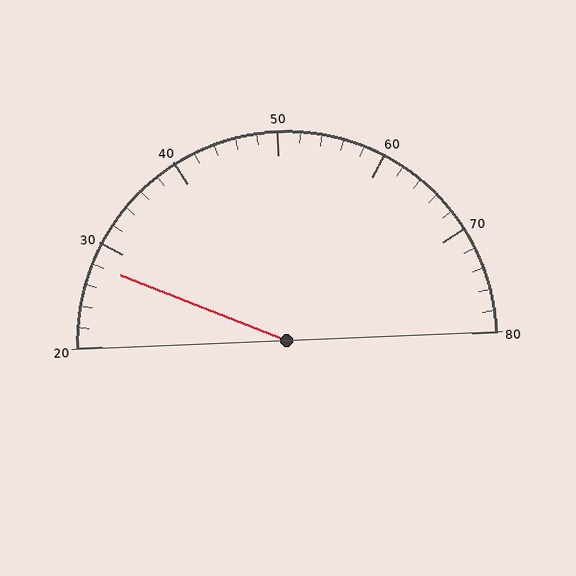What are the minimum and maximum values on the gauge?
The gauge ranges from 20 to 80.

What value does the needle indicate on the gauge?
The needle indicates approximately 28.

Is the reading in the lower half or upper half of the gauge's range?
The reading is in the lower half of the range (20 to 80).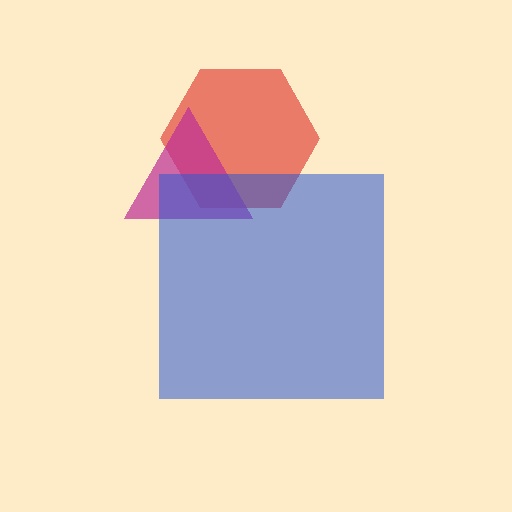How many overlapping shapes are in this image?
There are 3 overlapping shapes in the image.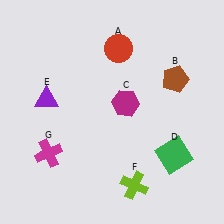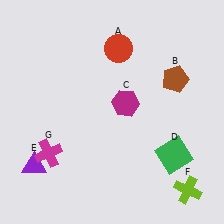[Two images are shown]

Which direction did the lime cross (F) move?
The lime cross (F) moved right.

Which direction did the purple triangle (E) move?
The purple triangle (E) moved down.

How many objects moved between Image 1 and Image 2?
2 objects moved between the two images.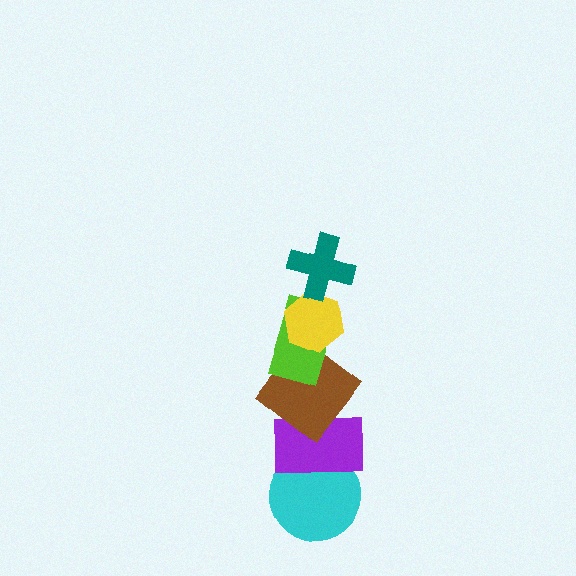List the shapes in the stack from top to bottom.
From top to bottom: the teal cross, the yellow hexagon, the lime rectangle, the brown diamond, the purple rectangle, the cyan circle.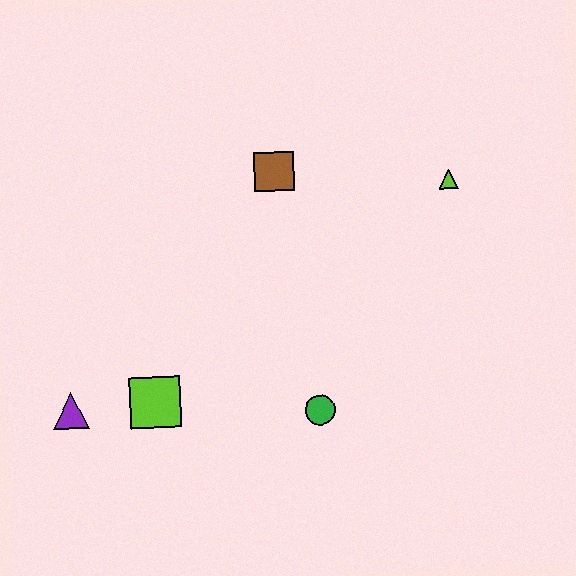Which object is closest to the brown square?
The lime triangle is closest to the brown square.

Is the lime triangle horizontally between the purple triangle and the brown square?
No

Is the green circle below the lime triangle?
Yes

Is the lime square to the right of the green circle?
No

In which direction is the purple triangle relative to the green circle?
The purple triangle is to the left of the green circle.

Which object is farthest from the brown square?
The purple triangle is farthest from the brown square.